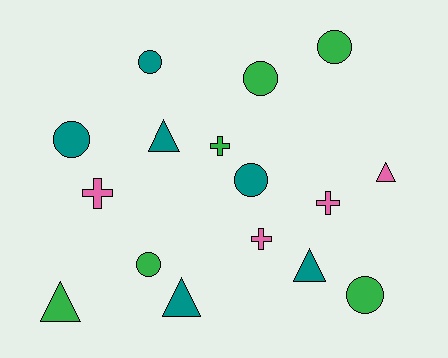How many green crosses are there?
There is 1 green cross.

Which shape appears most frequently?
Circle, with 7 objects.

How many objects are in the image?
There are 16 objects.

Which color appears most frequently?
Teal, with 6 objects.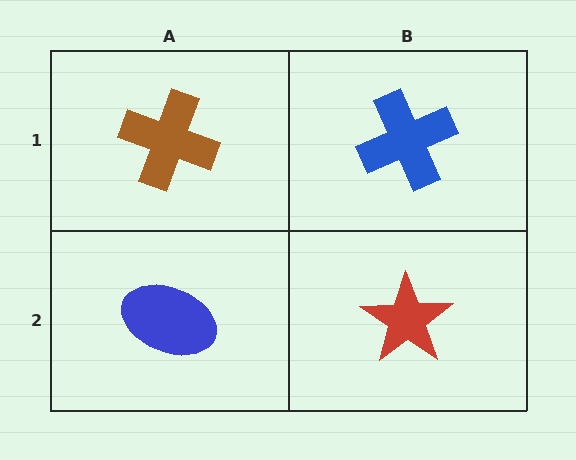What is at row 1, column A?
A brown cross.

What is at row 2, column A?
A blue ellipse.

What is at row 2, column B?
A red star.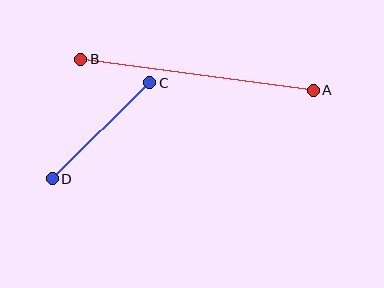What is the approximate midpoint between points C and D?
The midpoint is at approximately (101, 131) pixels.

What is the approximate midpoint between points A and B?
The midpoint is at approximately (197, 75) pixels.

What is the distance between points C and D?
The distance is approximately 137 pixels.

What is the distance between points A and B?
The distance is approximately 235 pixels.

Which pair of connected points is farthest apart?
Points A and B are farthest apart.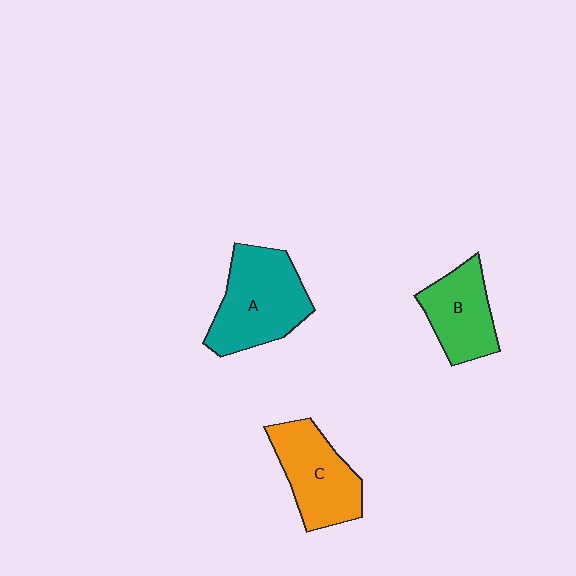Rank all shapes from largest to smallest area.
From largest to smallest: A (teal), C (orange), B (green).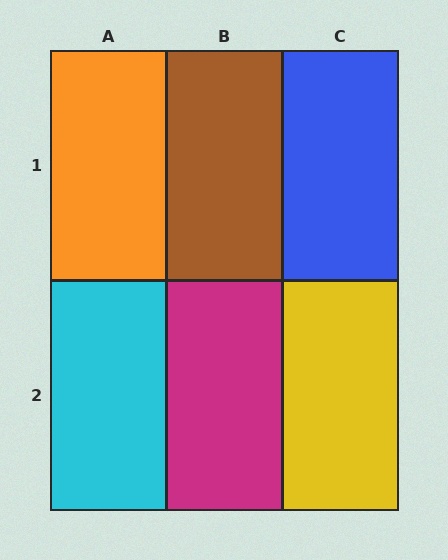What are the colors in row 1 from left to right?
Orange, brown, blue.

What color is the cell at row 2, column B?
Magenta.